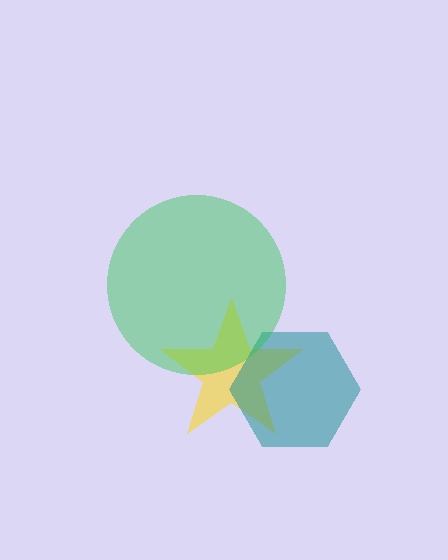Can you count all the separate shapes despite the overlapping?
Yes, there are 3 separate shapes.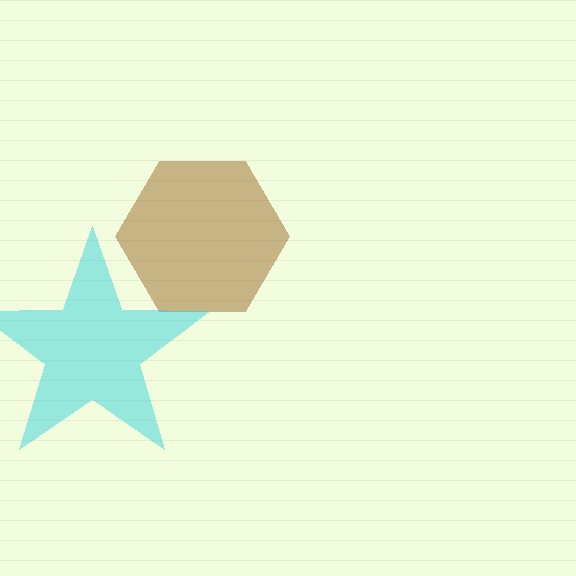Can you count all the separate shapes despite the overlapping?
Yes, there are 2 separate shapes.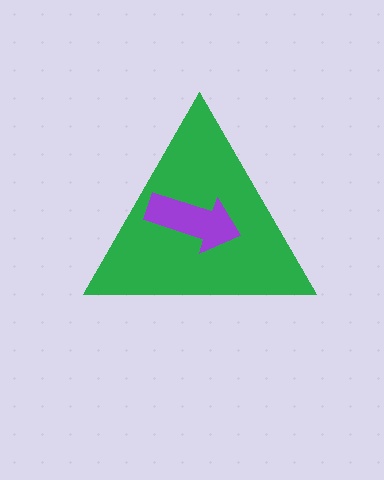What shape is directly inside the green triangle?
The purple arrow.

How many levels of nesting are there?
2.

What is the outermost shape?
The green triangle.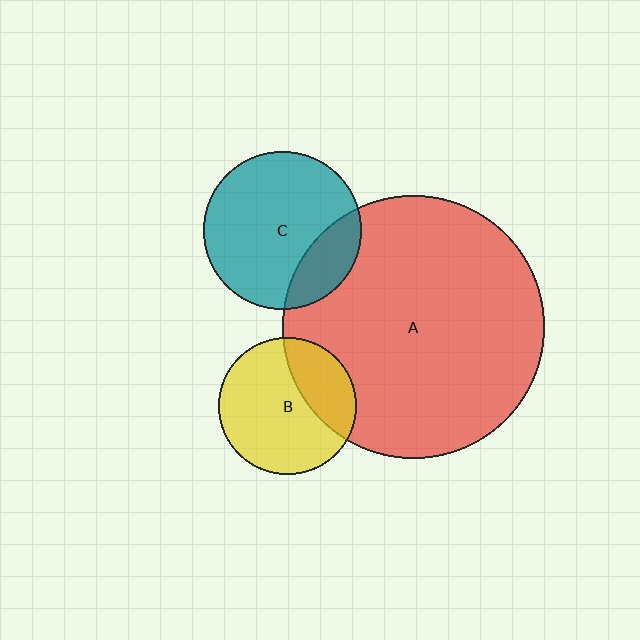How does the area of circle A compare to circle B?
Approximately 3.6 times.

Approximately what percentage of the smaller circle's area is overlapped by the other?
Approximately 20%.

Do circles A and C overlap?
Yes.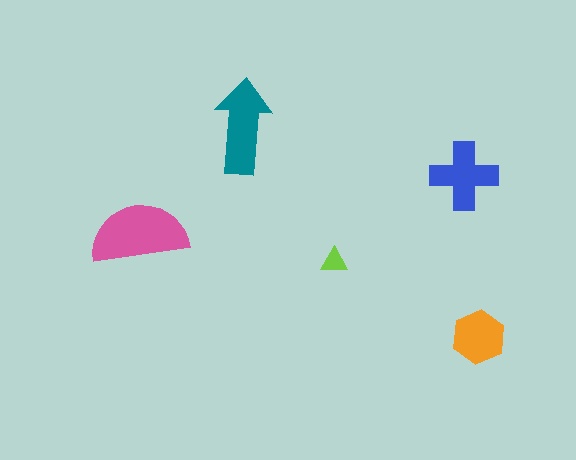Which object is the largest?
The pink semicircle.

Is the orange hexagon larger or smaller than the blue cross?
Smaller.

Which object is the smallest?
The lime triangle.